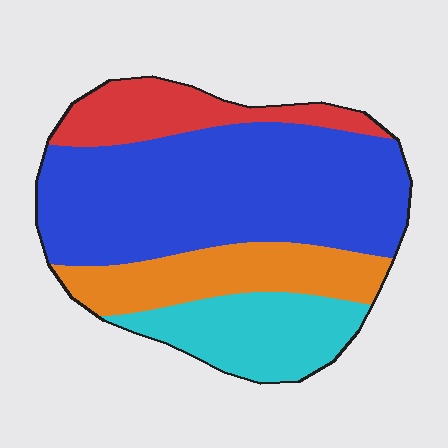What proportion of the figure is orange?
Orange covers around 20% of the figure.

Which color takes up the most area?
Blue, at roughly 50%.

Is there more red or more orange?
Orange.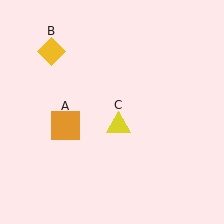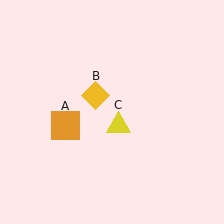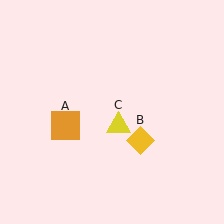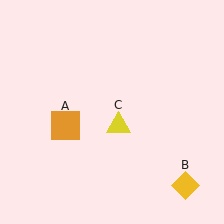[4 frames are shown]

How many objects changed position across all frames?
1 object changed position: yellow diamond (object B).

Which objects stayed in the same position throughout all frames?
Orange square (object A) and yellow triangle (object C) remained stationary.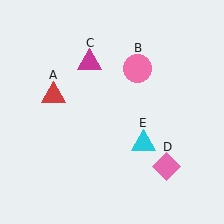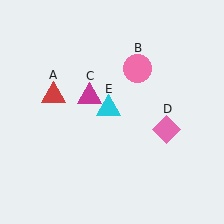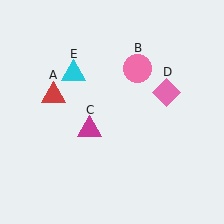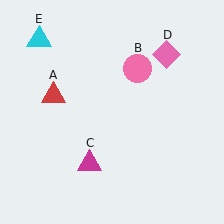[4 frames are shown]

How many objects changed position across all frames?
3 objects changed position: magenta triangle (object C), pink diamond (object D), cyan triangle (object E).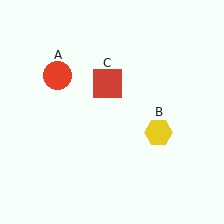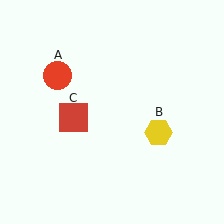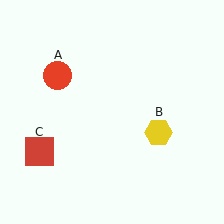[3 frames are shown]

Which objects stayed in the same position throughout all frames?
Red circle (object A) and yellow hexagon (object B) remained stationary.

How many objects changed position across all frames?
1 object changed position: red square (object C).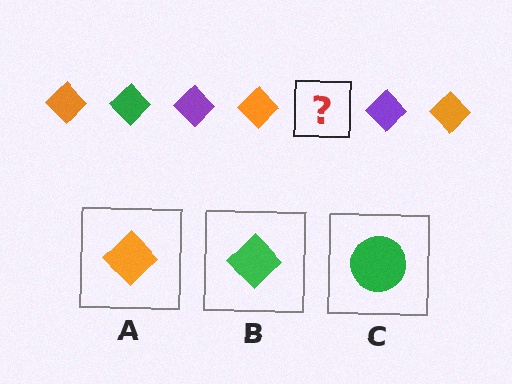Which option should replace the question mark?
Option B.